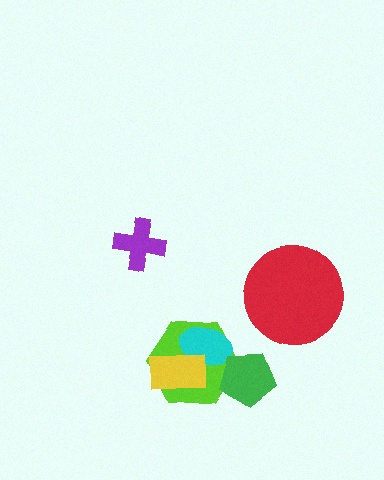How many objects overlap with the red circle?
0 objects overlap with the red circle.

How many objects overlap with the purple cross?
0 objects overlap with the purple cross.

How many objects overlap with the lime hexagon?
3 objects overlap with the lime hexagon.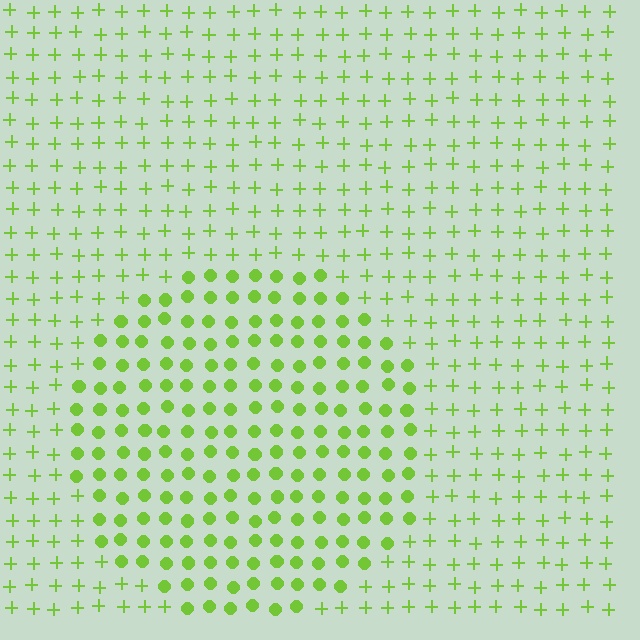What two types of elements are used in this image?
The image uses circles inside the circle region and plus signs outside it.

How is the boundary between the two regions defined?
The boundary is defined by a change in element shape: circles inside vs. plus signs outside. All elements share the same color and spacing.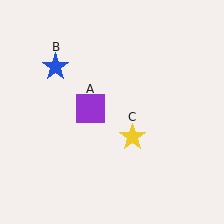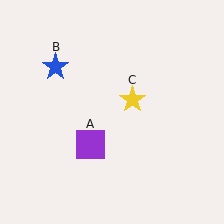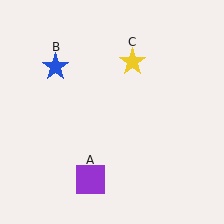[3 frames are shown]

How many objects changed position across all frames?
2 objects changed position: purple square (object A), yellow star (object C).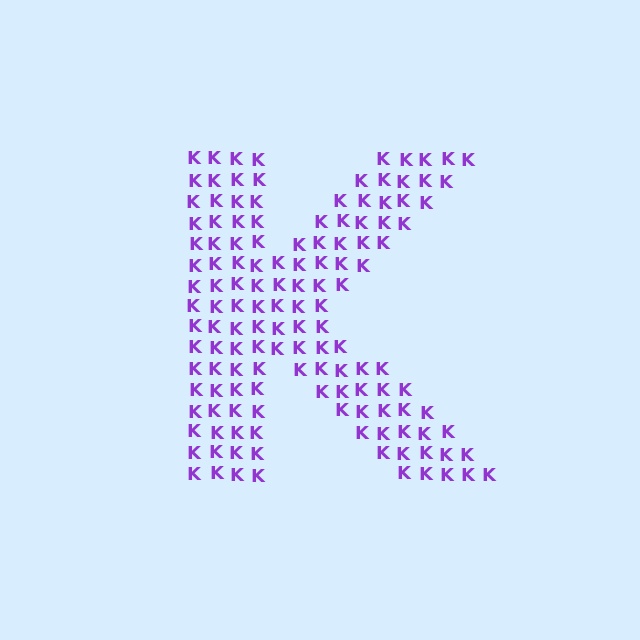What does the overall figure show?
The overall figure shows the letter K.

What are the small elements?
The small elements are letter K's.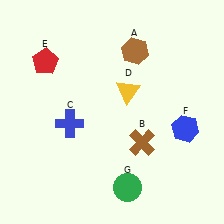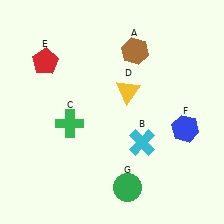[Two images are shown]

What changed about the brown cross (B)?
In Image 1, B is brown. In Image 2, it changed to cyan.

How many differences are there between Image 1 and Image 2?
There are 2 differences between the two images.